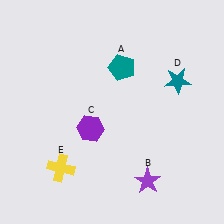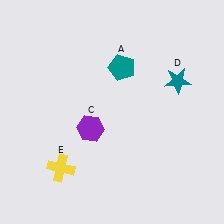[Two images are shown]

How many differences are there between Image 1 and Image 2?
There is 1 difference between the two images.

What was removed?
The purple star (B) was removed in Image 2.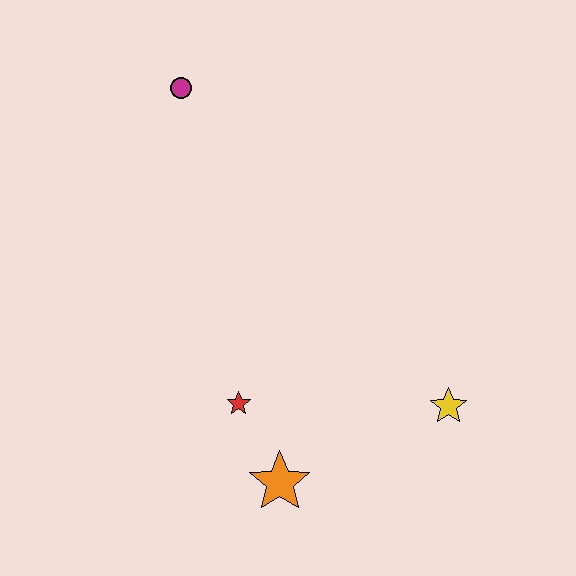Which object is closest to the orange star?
The red star is closest to the orange star.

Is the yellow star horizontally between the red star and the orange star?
No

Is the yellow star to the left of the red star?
No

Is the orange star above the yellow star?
No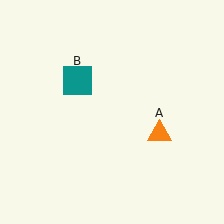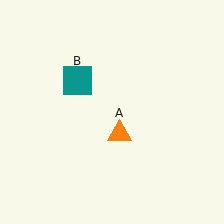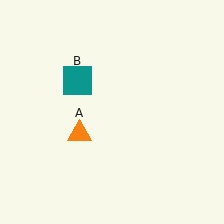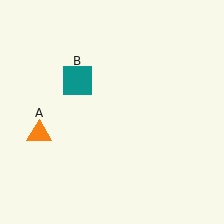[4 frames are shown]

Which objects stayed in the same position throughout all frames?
Teal square (object B) remained stationary.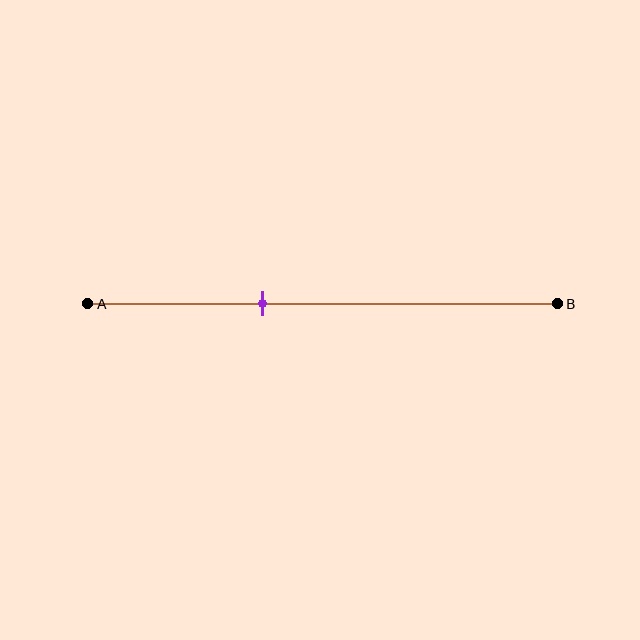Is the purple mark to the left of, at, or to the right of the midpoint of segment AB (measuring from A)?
The purple mark is to the left of the midpoint of segment AB.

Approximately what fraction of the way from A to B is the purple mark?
The purple mark is approximately 35% of the way from A to B.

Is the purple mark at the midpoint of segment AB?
No, the mark is at about 35% from A, not at the 50% midpoint.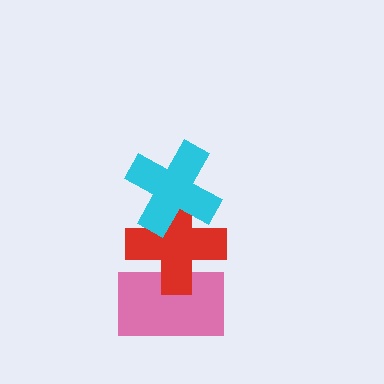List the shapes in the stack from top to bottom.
From top to bottom: the cyan cross, the red cross, the pink rectangle.